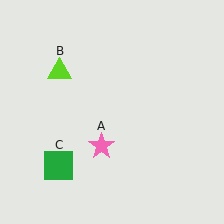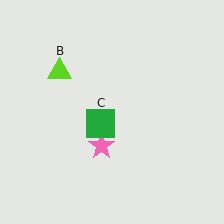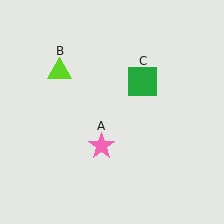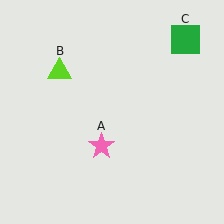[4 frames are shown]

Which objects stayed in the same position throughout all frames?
Pink star (object A) and lime triangle (object B) remained stationary.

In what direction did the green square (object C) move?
The green square (object C) moved up and to the right.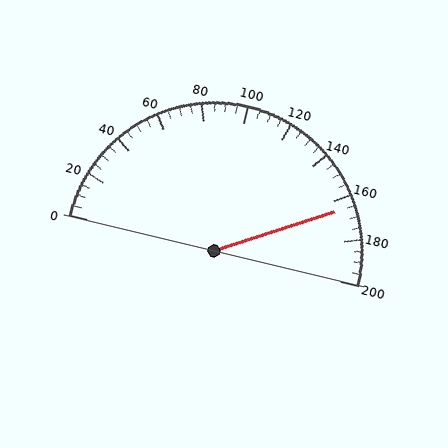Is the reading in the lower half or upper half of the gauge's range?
The reading is in the upper half of the range (0 to 200).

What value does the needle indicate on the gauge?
The needle indicates approximately 165.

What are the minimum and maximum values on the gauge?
The gauge ranges from 0 to 200.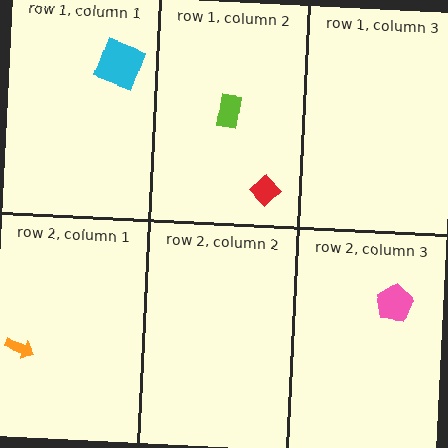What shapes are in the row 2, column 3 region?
The pink pentagon.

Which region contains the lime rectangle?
The row 1, column 2 region.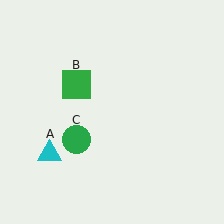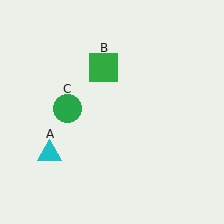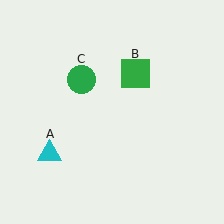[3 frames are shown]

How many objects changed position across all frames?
2 objects changed position: green square (object B), green circle (object C).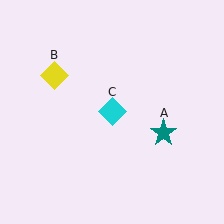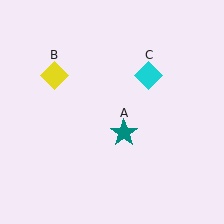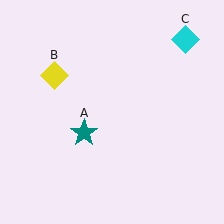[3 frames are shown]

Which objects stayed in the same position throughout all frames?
Yellow diamond (object B) remained stationary.